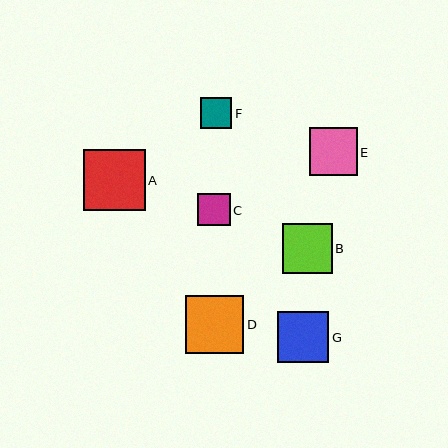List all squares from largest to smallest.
From largest to smallest: A, D, G, B, E, C, F.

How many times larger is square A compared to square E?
Square A is approximately 1.3 times the size of square E.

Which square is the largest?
Square A is the largest with a size of approximately 62 pixels.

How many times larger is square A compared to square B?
Square A is approximately 1.2 times the size of square B.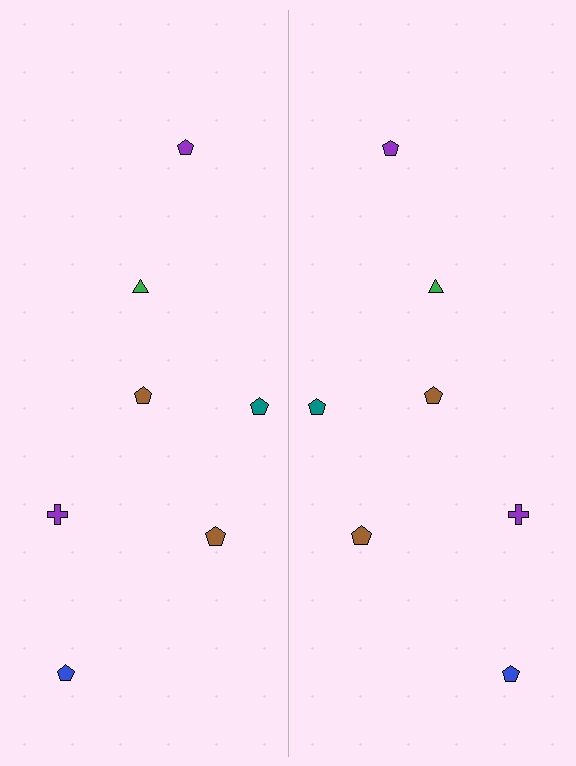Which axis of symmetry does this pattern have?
The pattern has a vertical axis of symmetry running through the center of the image.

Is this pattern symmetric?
Yes, this pattern has bilateral (reflection) symmetry.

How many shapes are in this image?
There are 14 shapes in this image.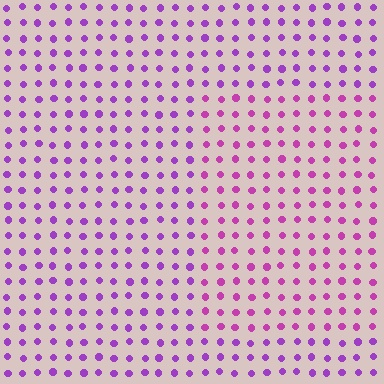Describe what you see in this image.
The image is filled with small purple elements in a uniform arrangement. A rectangle-shaped region is visible where the elements are tinted to a slightly different hue, forming a subtle color boundary.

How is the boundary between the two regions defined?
The boundary is defined purely by a slight shift in hue (about 26 degrees). Spacing, size, and orientation are identical on both sides.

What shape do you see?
I see a rectangle.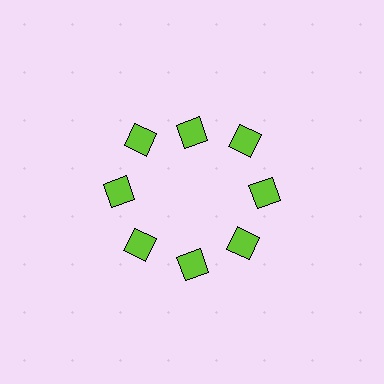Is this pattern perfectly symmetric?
No. The 8 lime squares are arranged in a ring, but one element near the 12 o'clock position is pulled inward toward the center, breaking the 8-fold rotational symmetry.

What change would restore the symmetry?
The symmetry would be restored by moving it outward, back onto the ring so that all 8 squares sit at equal angles and equal distance from the center.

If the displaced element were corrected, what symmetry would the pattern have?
It would have 8-fold rotational symmetry — the pattern would map onto itself every 45 degrees.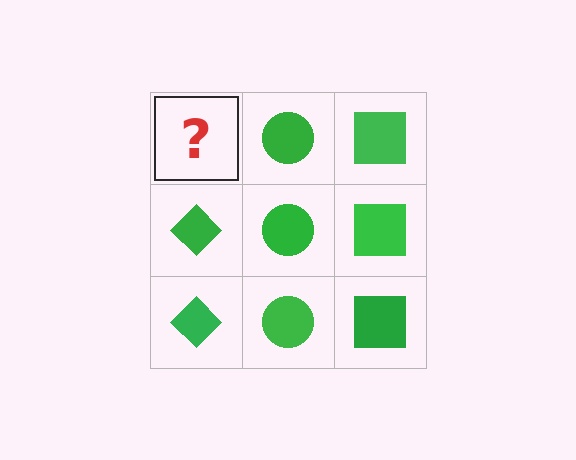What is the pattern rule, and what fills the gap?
The rule is that each column has a consistent shape. The gap should be filled with a green diamond.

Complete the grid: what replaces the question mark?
The question mark should be replaced with a green diamond.